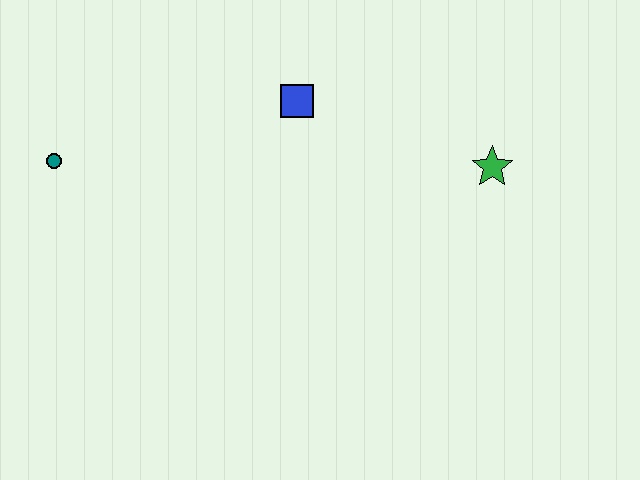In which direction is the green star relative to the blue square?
The green star is to the right of the blue square.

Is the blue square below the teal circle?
No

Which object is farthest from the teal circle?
The green star is farthest from the teal circle.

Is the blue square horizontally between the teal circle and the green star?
Yes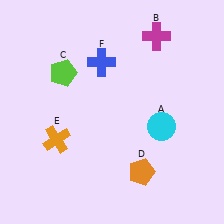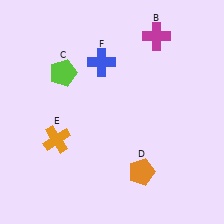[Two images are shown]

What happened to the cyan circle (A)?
The cyan circle (A) was removed in Image 2. It was in the bottom-right area of Image 1.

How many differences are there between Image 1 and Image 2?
There is 1 difference between the two images.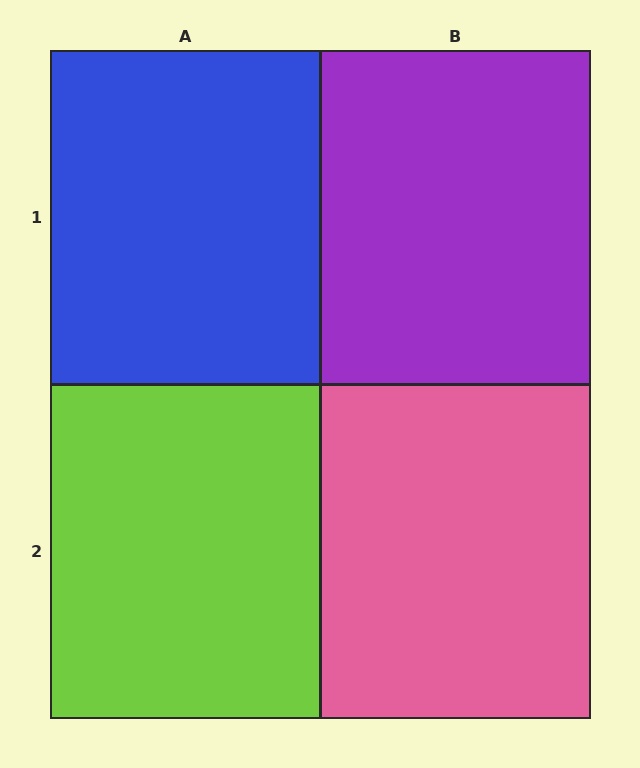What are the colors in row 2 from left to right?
Lime, pink.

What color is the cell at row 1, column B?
Purple.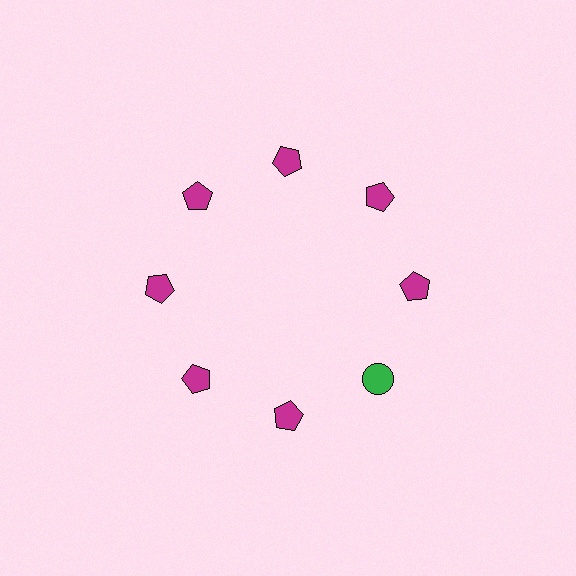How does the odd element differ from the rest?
It differs in both color (green instead of magenta) and shape (circle instead of pentagon).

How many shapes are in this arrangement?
There are 8 shapes arranged in a ring pattern.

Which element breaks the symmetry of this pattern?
The green circle at roughly the 4 o'clock position breaks the symmetry. All other shapes are magenta pentagons.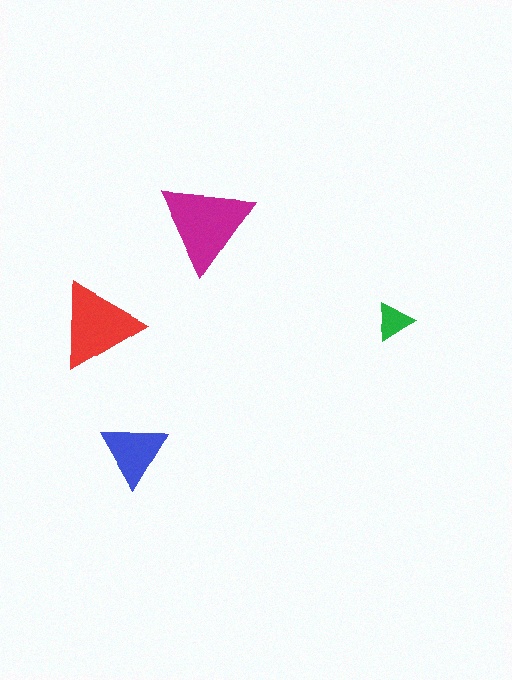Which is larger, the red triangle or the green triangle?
The red one.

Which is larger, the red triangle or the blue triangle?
The red one.